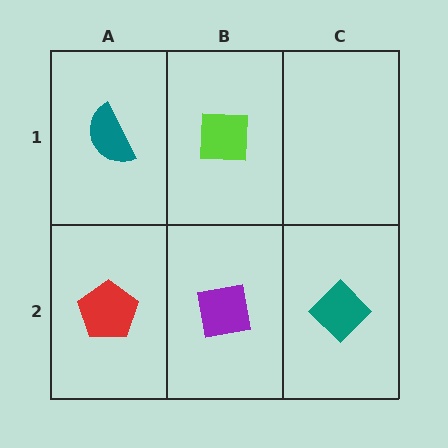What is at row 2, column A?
A red pentagon.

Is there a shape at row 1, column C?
No, that cell is empty.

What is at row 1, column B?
A lime square.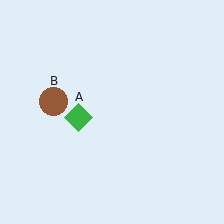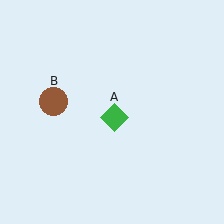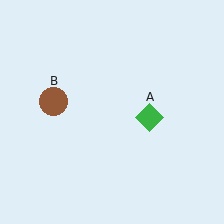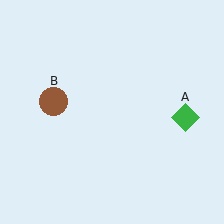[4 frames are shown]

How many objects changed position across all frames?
1 object changed position: green diamond (object A).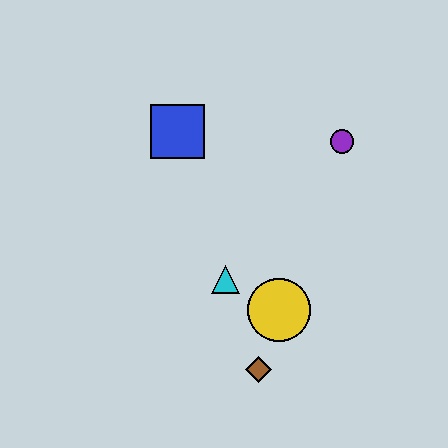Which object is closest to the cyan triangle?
The yellow circle is closest to the cyan triangle.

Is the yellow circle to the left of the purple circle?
Yes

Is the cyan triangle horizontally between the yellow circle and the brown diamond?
No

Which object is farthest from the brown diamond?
The blue square is farthest from the brown diamond.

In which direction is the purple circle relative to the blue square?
The purple circle is to the right of the blue square.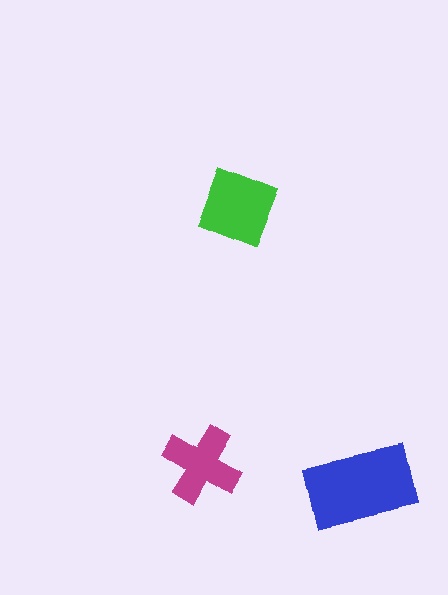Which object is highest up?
The green square is topmost.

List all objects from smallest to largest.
The magenta cross, the green square, the blue rectangle.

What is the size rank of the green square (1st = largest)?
2nd.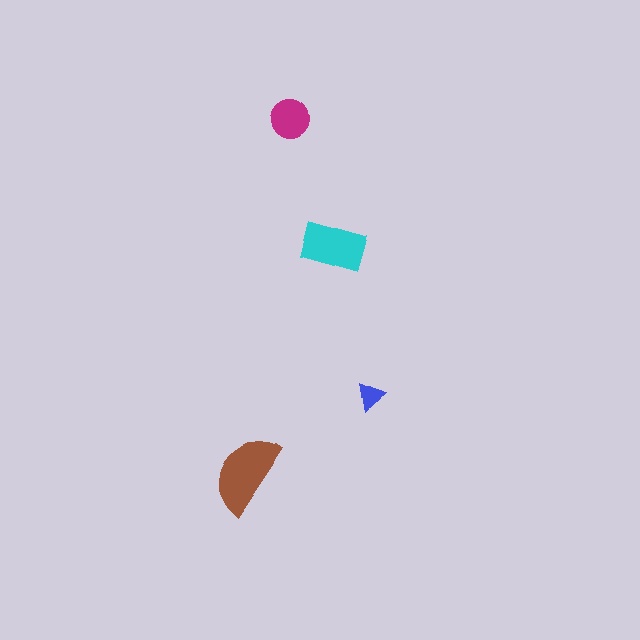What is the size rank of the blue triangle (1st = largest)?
4th.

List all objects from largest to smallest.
The brown semicircle, the cyan rectangle, the magenta circle, the blue triangle.